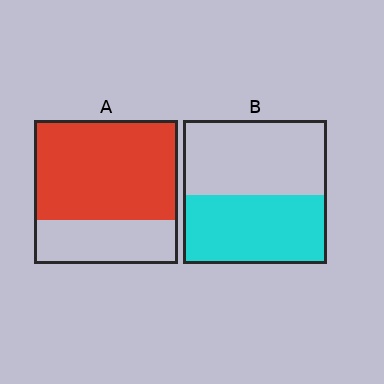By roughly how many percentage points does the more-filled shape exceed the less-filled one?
By roughly 20 percentage points (A over B).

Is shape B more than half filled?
Roughly half.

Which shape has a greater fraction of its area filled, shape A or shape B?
Shape A.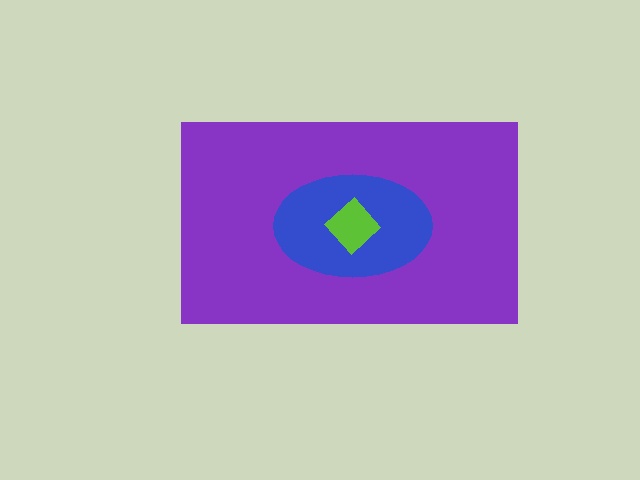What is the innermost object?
The lime diamond.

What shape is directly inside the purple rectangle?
The blue ellipse.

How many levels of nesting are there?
3.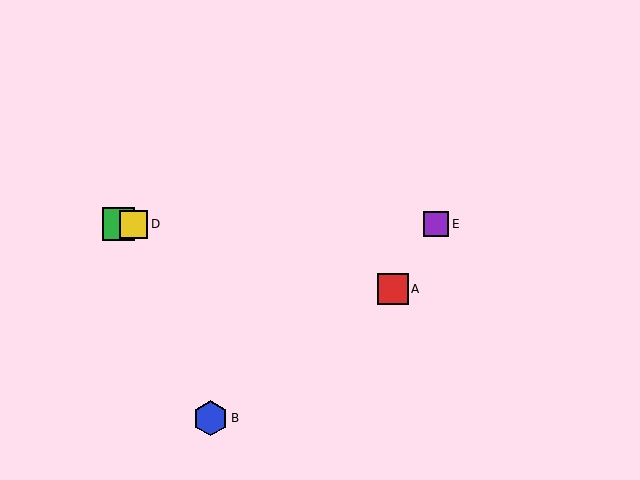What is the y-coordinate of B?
Object B is at y≈418.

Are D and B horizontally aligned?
No, D is at y≈224 and B is at y≈418.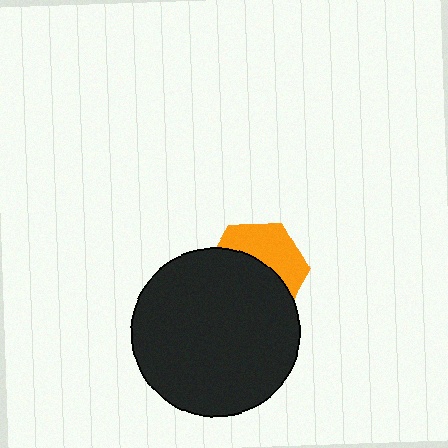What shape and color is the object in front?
The object in front is a black circle.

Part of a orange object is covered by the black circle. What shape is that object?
It is a hexagon.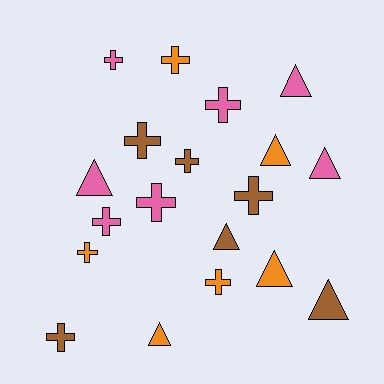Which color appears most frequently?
Pink, with 7 objects.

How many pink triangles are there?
There are 3 pink triangles.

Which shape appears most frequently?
Cross, with 11 objects.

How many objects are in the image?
There are 19 objects.